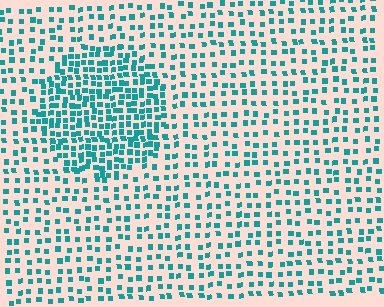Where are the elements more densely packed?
The elements are more densely packed inside the circle boundary.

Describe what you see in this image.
The image contains small teal elements arranged at two different densities. A circle-shaped region is visible where the elements are more densely packed than the surrounding area.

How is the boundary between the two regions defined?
The boundary is defined by a change in element density (approximately 2.0x ratio). All elements are the same color, size, and shape.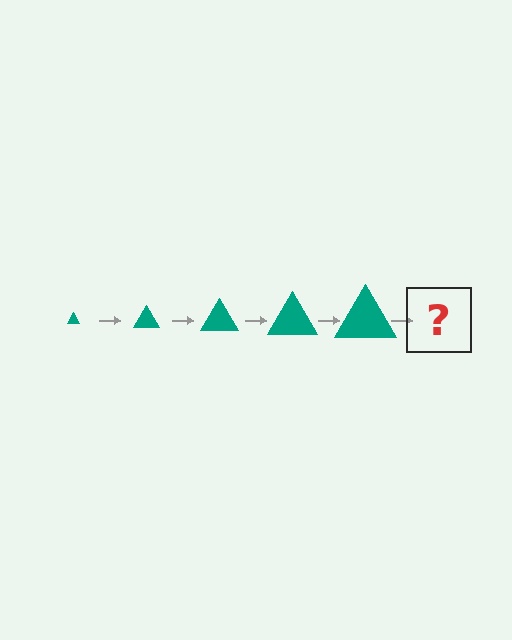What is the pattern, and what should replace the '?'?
The pattern is that the triangle gets progressively larger each step. The '?' should be a teal triangle, larger than the previous one.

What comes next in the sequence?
The next element should be a teal triangle, larger than the previous one.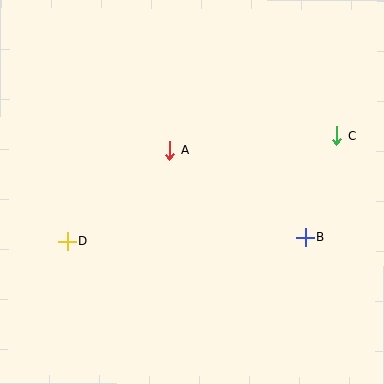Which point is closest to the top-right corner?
Point C is closest to the top-right corner.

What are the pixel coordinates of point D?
Point D is at (67, 241).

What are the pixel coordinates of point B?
Point B is at (305, 237).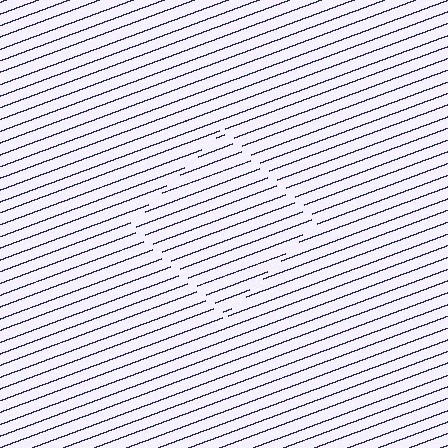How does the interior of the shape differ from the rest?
The interior of the shape contains the same grating, shifted by half a period — the contour is defined by the phase discontinuity where line-ends from the inner and outer gratings abut.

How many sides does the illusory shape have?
4 sides — the line-ends trace a square.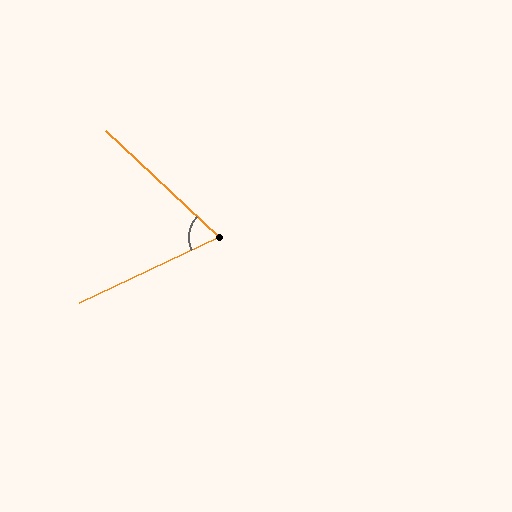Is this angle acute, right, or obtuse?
It is acute.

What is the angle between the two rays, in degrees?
Approximately 68 degrees.